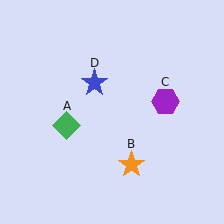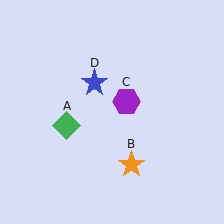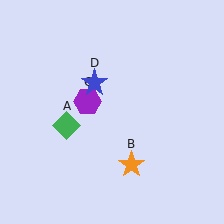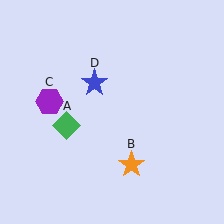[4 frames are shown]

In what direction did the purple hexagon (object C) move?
The purple hexagon (object C) moved left.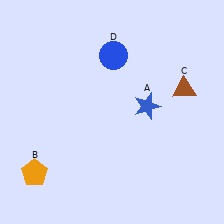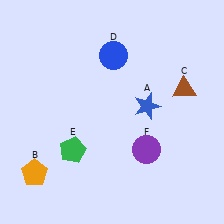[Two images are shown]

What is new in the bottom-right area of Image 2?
A purple circle (F) was added in the bottom-right area of Image 2.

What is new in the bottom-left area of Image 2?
A green pentagon (E) was added in the bottom-left area of Image 2.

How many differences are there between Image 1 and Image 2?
There are 2 differences between the two images.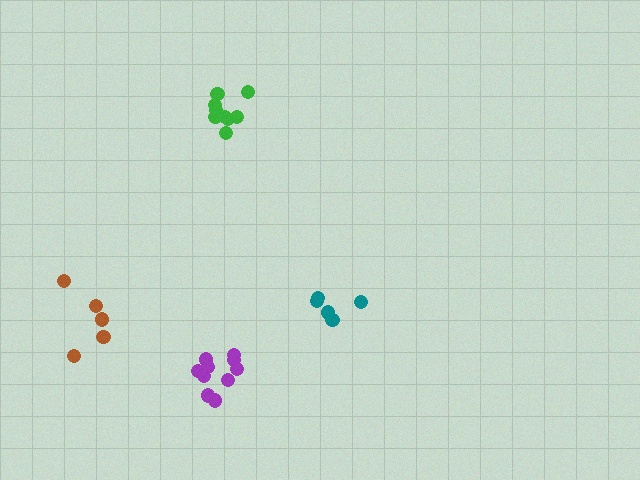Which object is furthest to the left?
The brown cluster is leftmost.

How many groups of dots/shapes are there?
There are 4 groups.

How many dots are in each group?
Group 1: 9 dots, Group 2: 10 dots, Group 3: 5 dots, Group 4: 5 dots (29 total).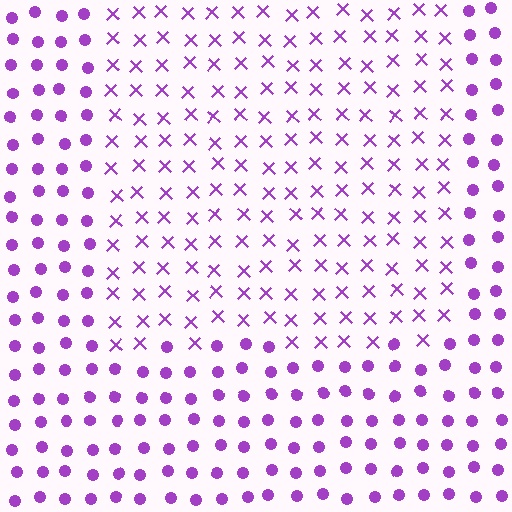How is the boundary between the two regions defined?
The boundary is defined by a change in element shape: X marks inside vs. circles outside. All elements share the same color and spacing.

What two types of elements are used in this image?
The image uses X marks inside the rectangle region and circles outside it.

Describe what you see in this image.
The image is filled with small purple elements arranged in a uniform grid. A rectangle-shaped region contains X marks, while the surrounding area contains circles. The boundary is defined purely by the change in element shape.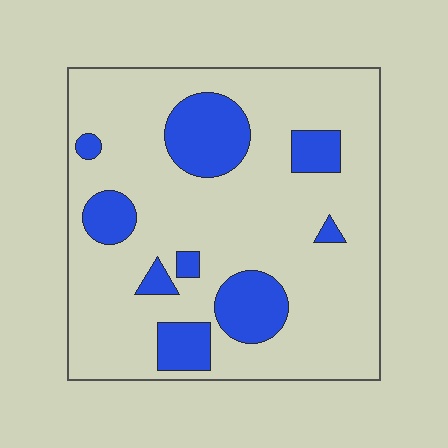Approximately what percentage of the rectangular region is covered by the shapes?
Approximately 20%.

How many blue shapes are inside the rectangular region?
9.